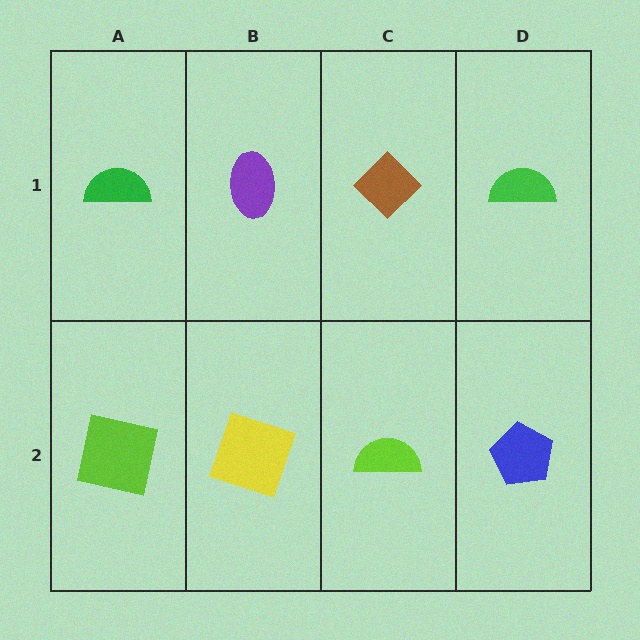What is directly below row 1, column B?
A yellow square.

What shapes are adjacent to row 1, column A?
A lime square (row 2, column A), a purple ellipse (row 1, column B).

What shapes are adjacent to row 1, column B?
A yellow square (row 2, column B), a green semicircle (row 1, column A), a brown diamond (row 1, column C).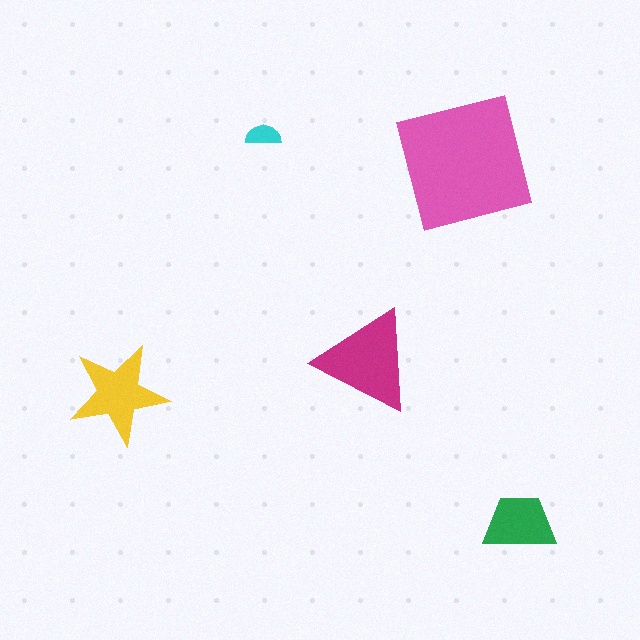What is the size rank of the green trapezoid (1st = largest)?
4th.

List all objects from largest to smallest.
The pink square, the magenta triangle, the yellow star, the green trapezoid, the cyan semicircle.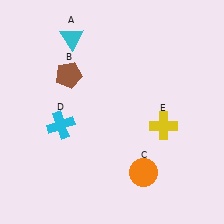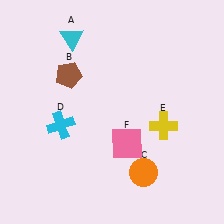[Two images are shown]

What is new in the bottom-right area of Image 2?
A pink square (F) was added in the bottom-right area of Image 2.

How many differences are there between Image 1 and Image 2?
There is 1 difference between the two images.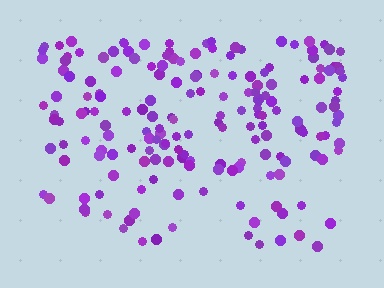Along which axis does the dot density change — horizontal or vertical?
Vertical.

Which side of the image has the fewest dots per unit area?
The bottom.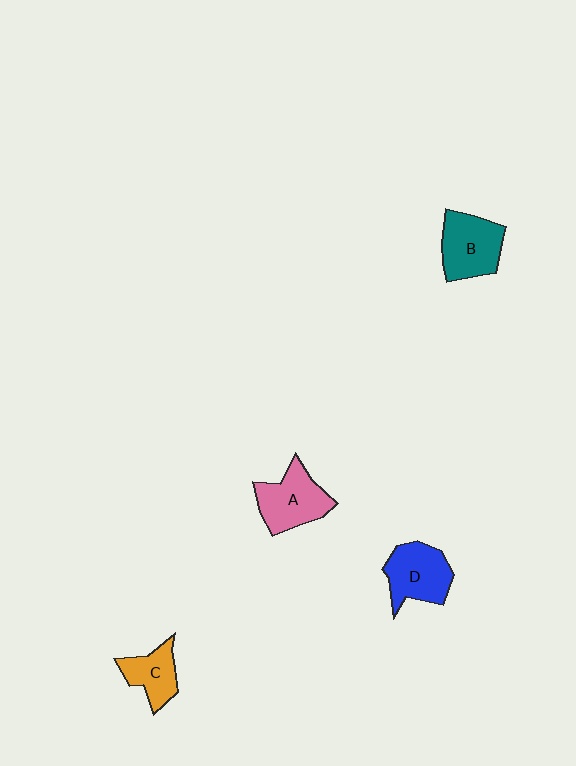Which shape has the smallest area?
Shape C (orange).